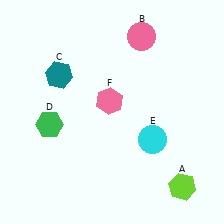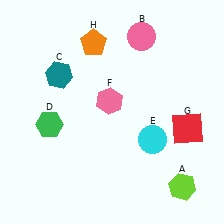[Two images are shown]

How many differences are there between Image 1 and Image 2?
There are 2 differences between the two images.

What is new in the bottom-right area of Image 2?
A red square (G) was added in the bottom-right area of Image 2.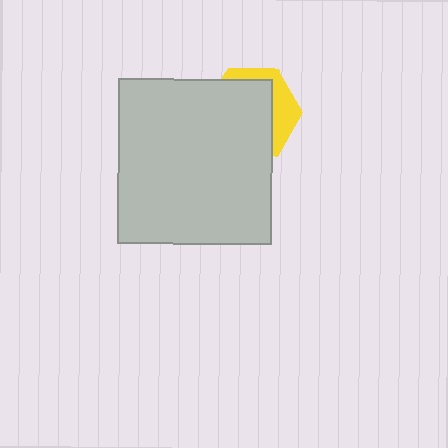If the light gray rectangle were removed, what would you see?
You would see the complete yellow hexagon.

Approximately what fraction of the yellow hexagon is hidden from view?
Roughly 68% of the yellow hexagon is hidden behind the light gray rectangle.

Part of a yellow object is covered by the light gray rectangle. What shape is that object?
It is a hexagon.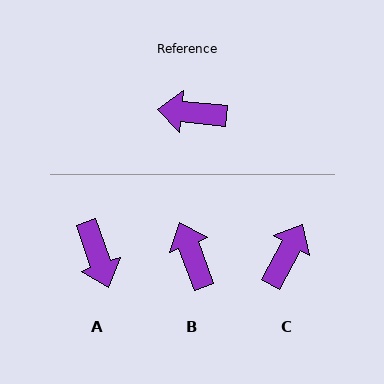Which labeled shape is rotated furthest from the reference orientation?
A, about 115 degrees away.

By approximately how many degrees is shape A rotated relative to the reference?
Approximately 115 degrees counter-clockwise.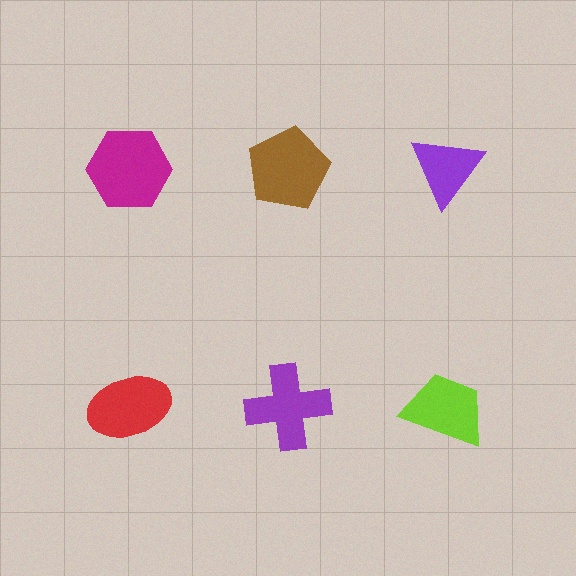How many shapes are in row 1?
3 shapes.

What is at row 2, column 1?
A red ellipse.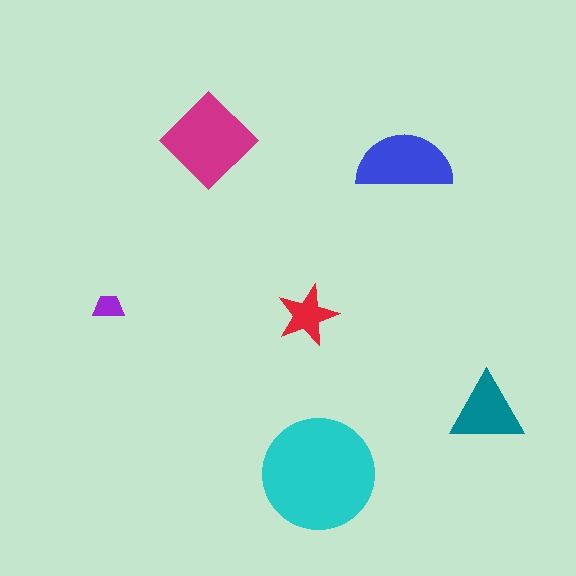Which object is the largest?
The cyan circle.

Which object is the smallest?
The purple trapezoid.